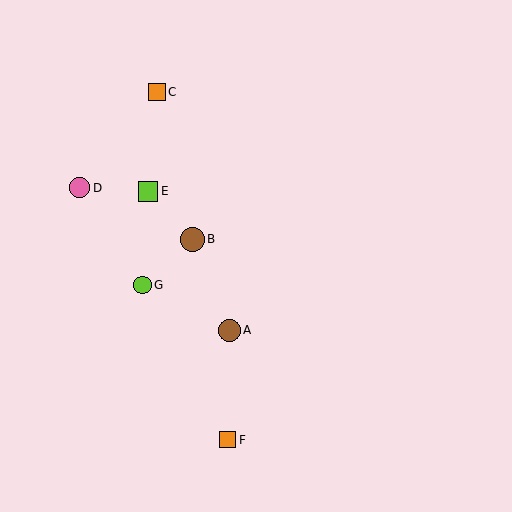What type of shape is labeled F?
Shape F is an orange square.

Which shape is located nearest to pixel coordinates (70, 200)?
The pink circle (labeled D) at (80, 188) is nearest to that location.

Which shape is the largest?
The brown circle (labeled B) is the largest.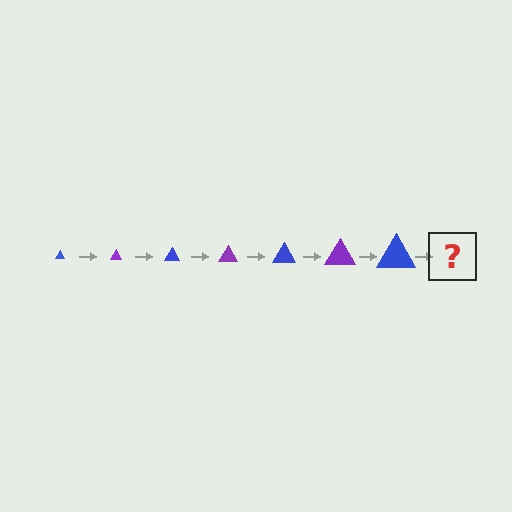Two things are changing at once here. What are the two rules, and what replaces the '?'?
The two rules are that the triangle grows larger each step and the color cycles through blue and purple. The '?' should be a purple triangle, larger than the previous one.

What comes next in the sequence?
The next element should be a purple triangle, larger than the previous one.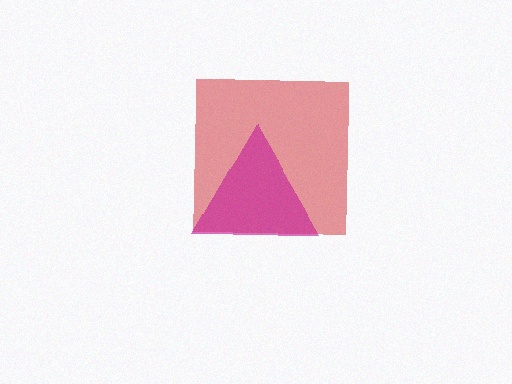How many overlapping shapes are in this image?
There are 2 overlapping shapes in the image.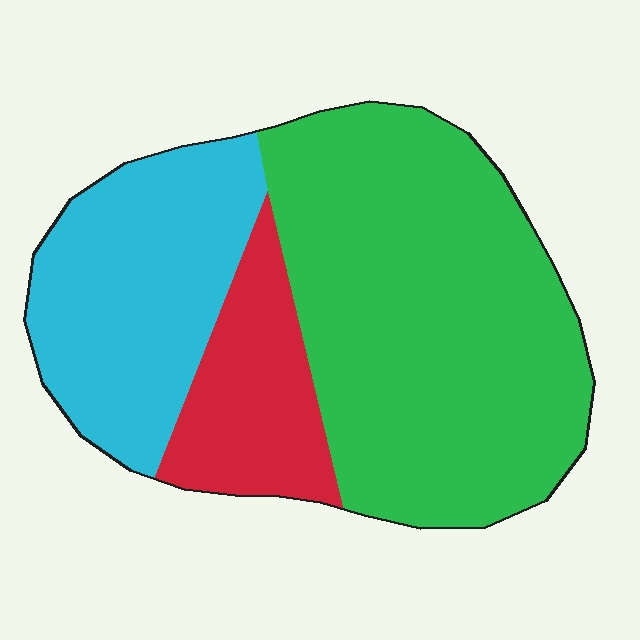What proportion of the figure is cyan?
Cyan covers 28% of the figure.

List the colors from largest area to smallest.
From largest to smallest: green, cyan, red.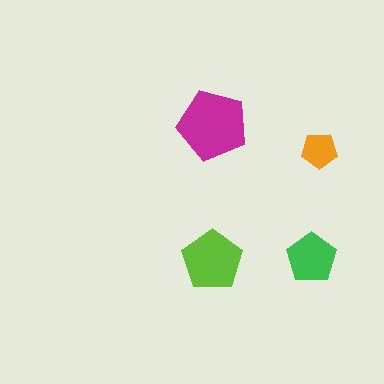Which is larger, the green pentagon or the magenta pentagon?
The magenta one.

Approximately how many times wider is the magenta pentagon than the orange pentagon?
About 2 times wider.